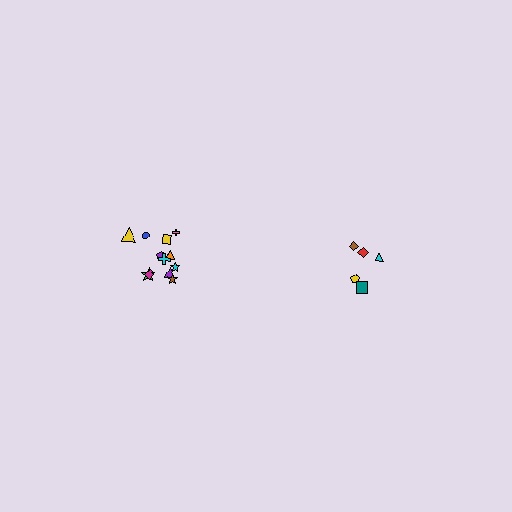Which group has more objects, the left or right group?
The left group.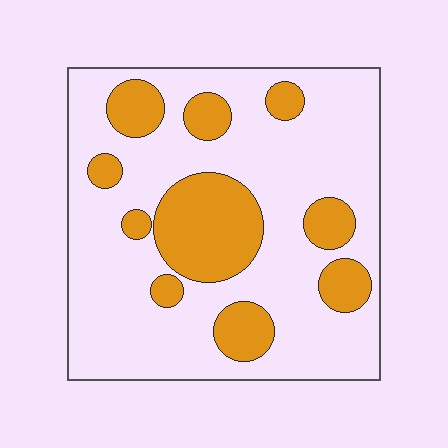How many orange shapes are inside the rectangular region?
10.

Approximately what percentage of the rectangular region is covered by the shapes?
Approximately 25%.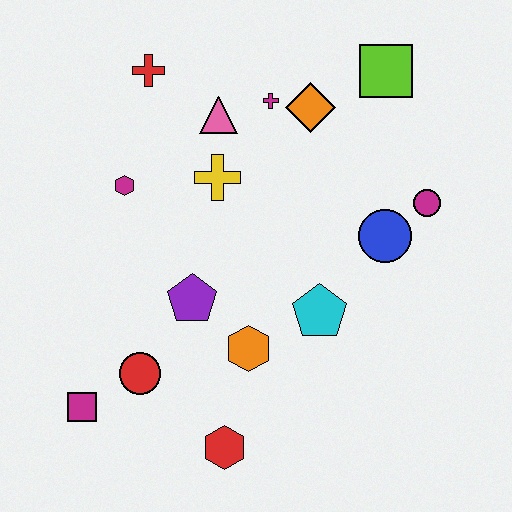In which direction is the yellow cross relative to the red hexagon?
The yellow cross is above the red hexagon.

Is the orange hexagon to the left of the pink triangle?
No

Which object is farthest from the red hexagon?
The lime square is farthest from the red hexagon.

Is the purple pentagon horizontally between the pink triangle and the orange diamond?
No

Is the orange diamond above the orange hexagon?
Yes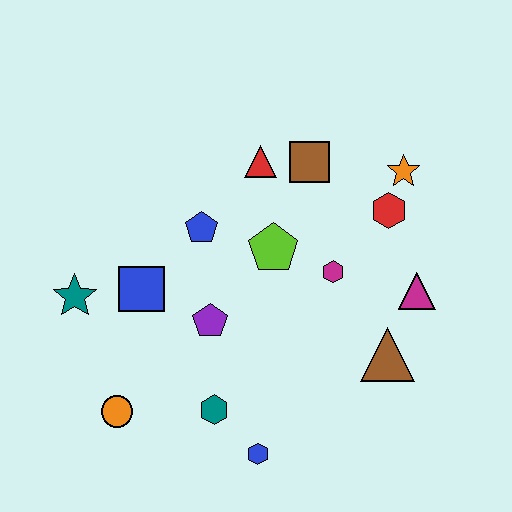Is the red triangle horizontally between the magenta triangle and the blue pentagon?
Yes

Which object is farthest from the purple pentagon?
The orange star is farthest from the purple pentagon.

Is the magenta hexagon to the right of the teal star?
Yes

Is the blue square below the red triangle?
Yes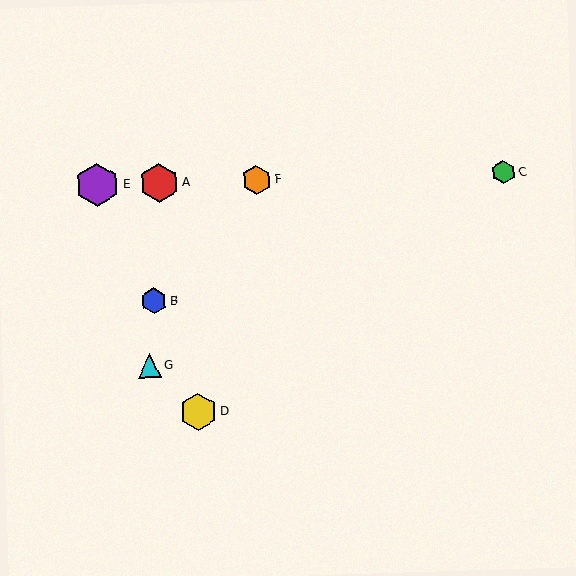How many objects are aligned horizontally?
4 objects (A, C, E, F) are aligned horizontally.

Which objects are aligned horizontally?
Objects A, C, E, F are aligned horizontally.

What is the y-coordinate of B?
Object B is at y≈301.